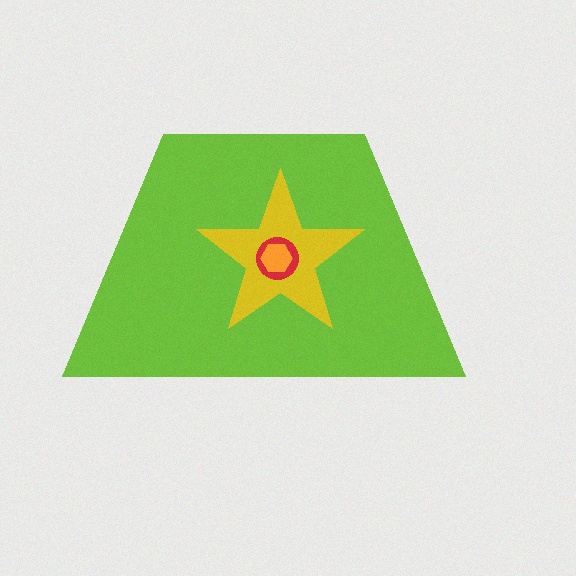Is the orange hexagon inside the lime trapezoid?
Yes.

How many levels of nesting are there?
4.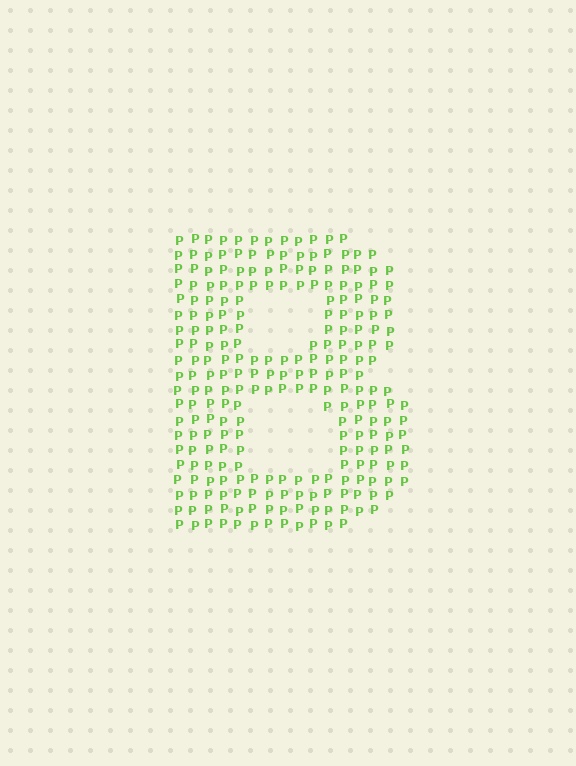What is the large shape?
The large shape is the letter B.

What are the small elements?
The small elements are letter P's.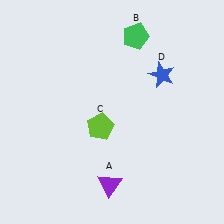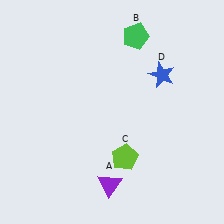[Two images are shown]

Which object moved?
The lime pentagon (C) moved down.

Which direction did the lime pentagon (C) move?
The lime pentagon (C) moved down.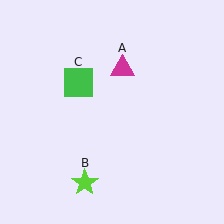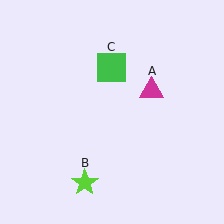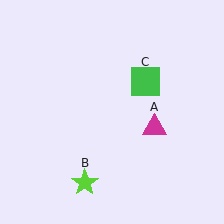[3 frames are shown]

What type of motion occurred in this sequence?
The magenta triangle (object A), green square (object C) rotated clockwise around the center of the scene.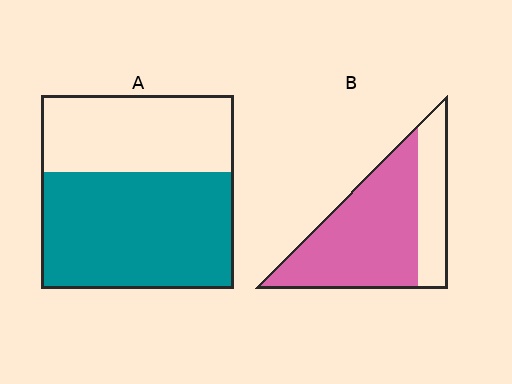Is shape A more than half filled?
Yes.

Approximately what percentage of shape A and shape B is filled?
A is approximately 60% and B is approximately 70%.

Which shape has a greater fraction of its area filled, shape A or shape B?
Shape B.